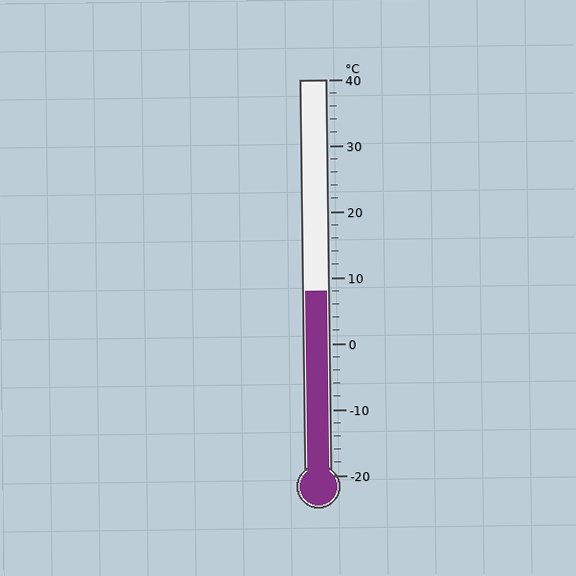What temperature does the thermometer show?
The thermometer shows approximately 8°C.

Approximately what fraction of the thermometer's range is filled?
The thermometer is filled to approximately 45% of its range.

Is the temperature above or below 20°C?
The temperature is below 20°C.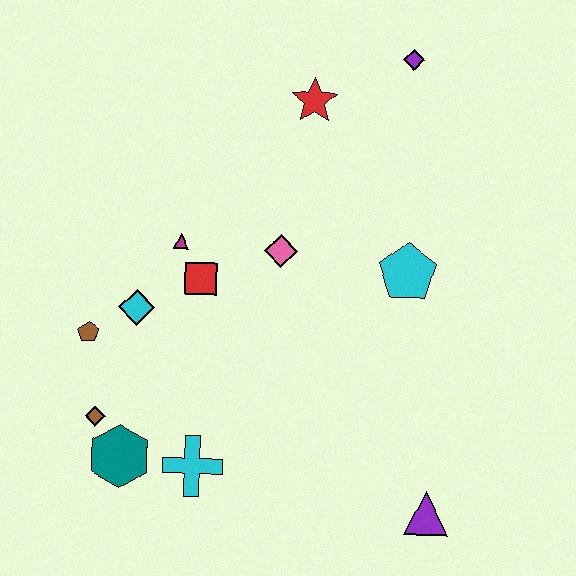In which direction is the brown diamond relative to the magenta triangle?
The brown diamond is below the magenta triangle.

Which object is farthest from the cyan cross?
The purple diamond is farthest from the cyan cross.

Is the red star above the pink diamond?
Yes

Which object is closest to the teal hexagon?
The brown diamond is closest to the teal hexagon.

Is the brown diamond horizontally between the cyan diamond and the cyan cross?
No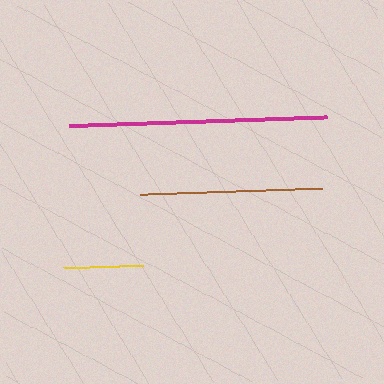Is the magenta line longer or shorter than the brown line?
The magenta line is longer than the brown line.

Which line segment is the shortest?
The yellow line is the shortest at approximately 80 pixels.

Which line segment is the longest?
The magenta line is the longest at approximately 258 pixels.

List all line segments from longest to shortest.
From longest to shortest: magenta, brown, yellow.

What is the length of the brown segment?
The brown segment is approximately 182 pixels long.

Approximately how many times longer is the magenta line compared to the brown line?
The magenta line is approximately 1.4 times the length of the brown line.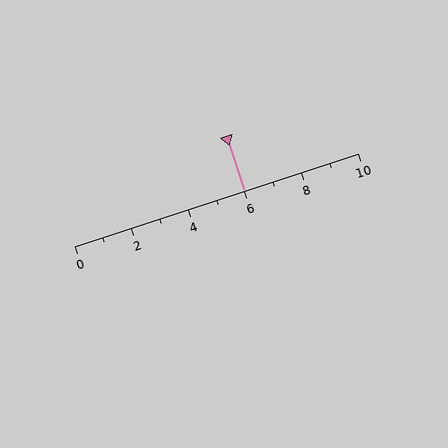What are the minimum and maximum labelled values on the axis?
The axis runs from 0 to 10.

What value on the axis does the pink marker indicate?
The marker indicates approximately 6.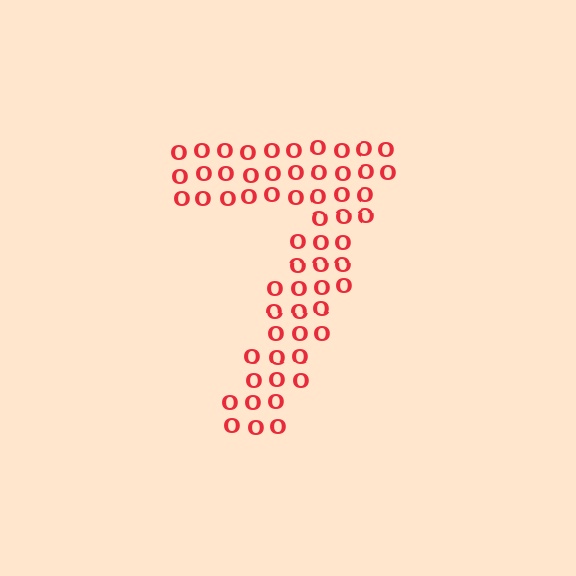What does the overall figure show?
The overall figure shows the digit 7.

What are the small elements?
The small elements are letter O's.